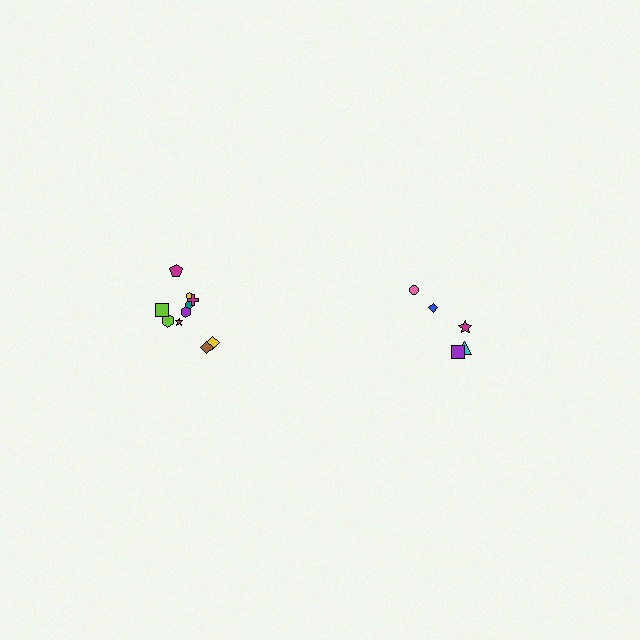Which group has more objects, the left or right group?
The left group.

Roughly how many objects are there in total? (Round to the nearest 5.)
Roughly 15 objects in total.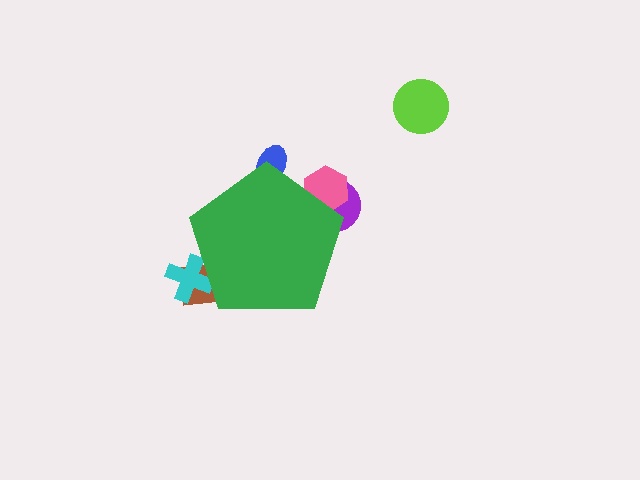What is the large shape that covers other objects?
A green pentagon.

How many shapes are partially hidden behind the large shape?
5 shapes are partially hidden.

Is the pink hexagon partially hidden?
Yes, the pink hexagon is partially hidden behind the green pentagon.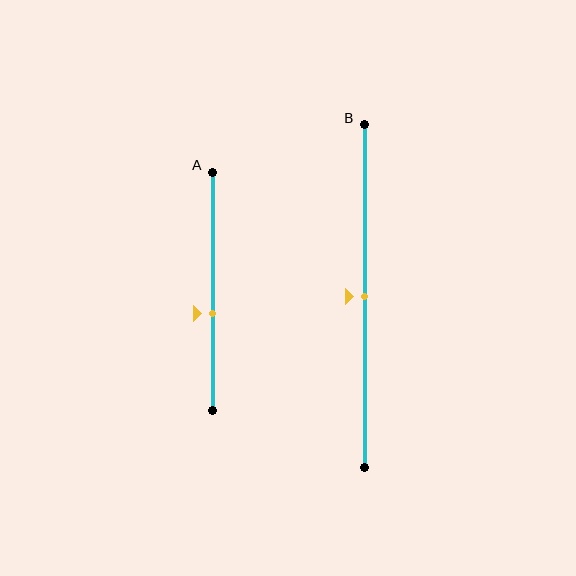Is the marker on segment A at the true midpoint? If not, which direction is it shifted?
No, the marker on segment A is shifted downward by about 9% of the segment length.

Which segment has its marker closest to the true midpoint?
Segment B has its marker closest to the true midpoint.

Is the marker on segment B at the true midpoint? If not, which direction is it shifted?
Yes, the marker on segment B is at the true midpoint.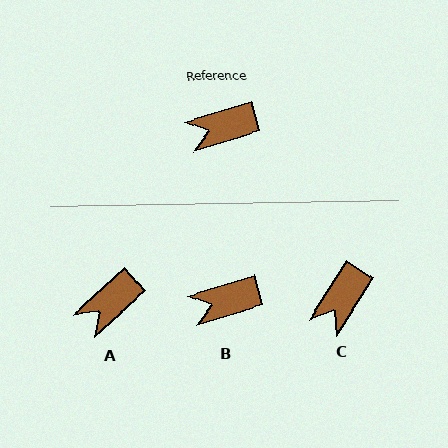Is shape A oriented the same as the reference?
No, it is off by about 26 degrees.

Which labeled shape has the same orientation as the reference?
B.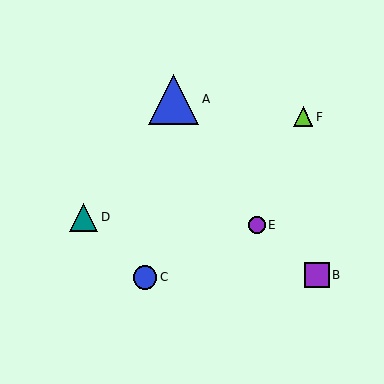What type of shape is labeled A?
Shape A is a blue triangle.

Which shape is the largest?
The blue triangle (labeled A) is the largest.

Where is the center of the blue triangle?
The center of the blue triangle is at (174, 99).